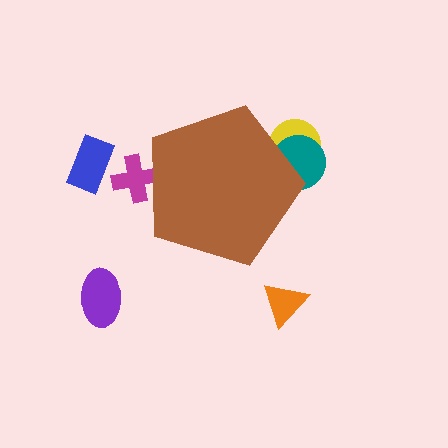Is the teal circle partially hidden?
Yes, the teal circle is partially hidden behind the brown pentagon.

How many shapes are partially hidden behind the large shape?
3 shapes are partially hidden.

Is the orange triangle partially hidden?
No, the orange triangle is fully visible.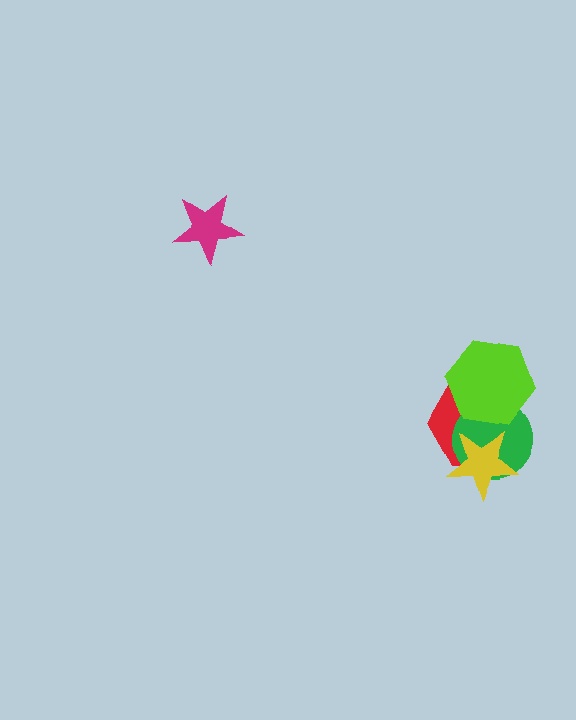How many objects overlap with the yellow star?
2 objects overlap with the yellow star.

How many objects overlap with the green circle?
3 objects overlap with the green circle.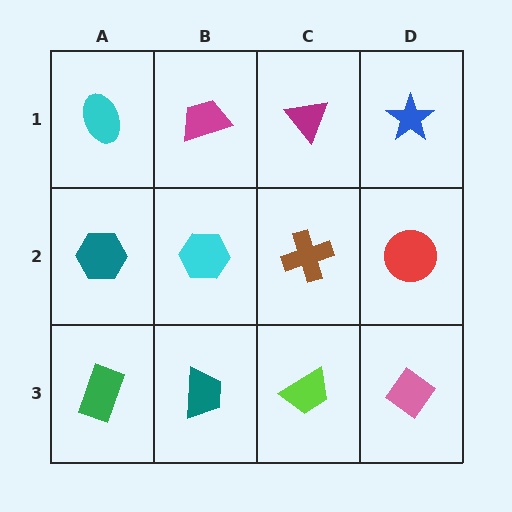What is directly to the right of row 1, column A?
A magenta trapezoid.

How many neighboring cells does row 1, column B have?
3.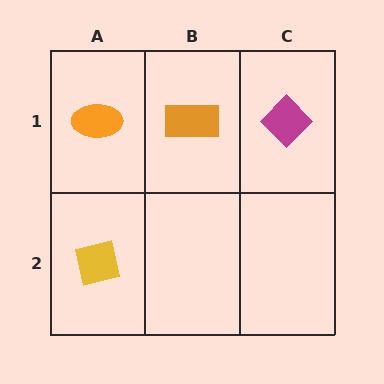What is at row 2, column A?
A yellow square.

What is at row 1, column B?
An orange rectangle.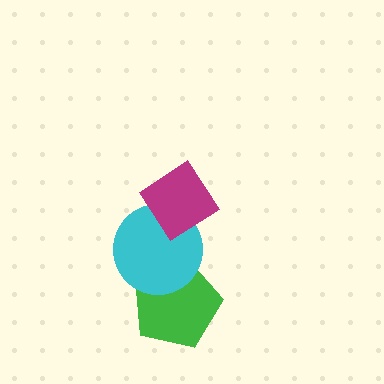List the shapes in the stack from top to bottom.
From top to bottom: the magenta diamond, the cyan circle, the green pentagon.